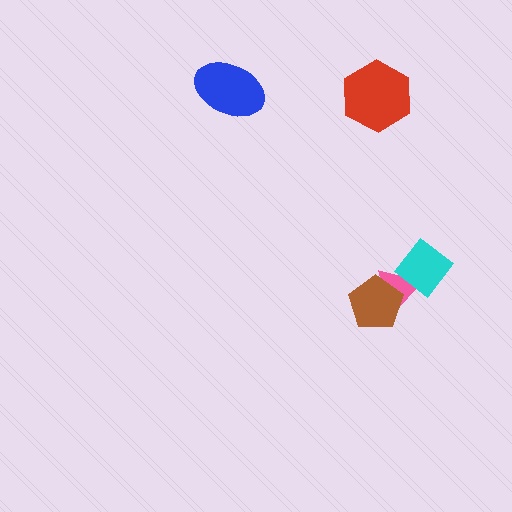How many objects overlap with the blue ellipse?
0 objects overlap with the blue ellipse.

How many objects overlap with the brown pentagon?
1 object overlaps with the brown pentagon.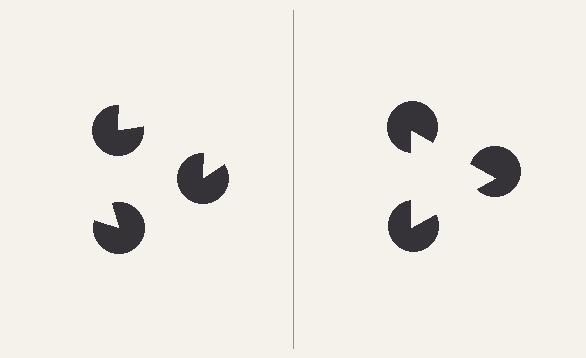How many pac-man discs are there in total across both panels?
6 — 3 on each side.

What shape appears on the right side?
An illusory triangle.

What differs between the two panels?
The pac-man discs are positioned identically on both sides; only the wedge orientations differ. On the right they align to a triangle; on the left they are misaligned.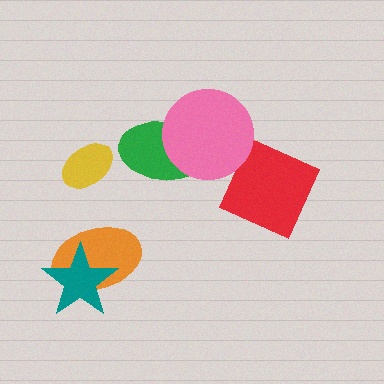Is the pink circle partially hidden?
No, no other shape covers it.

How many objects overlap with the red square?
0 objects overlap with the red square.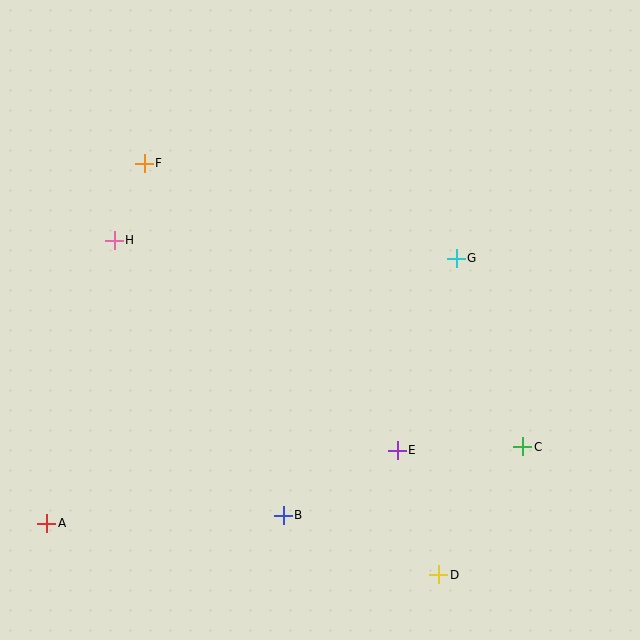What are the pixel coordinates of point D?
Point D is at (439, 575).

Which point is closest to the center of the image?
Point G at (456, 258) is closest to the center.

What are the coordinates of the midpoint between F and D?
The midpoint between F and D is at (291, 369).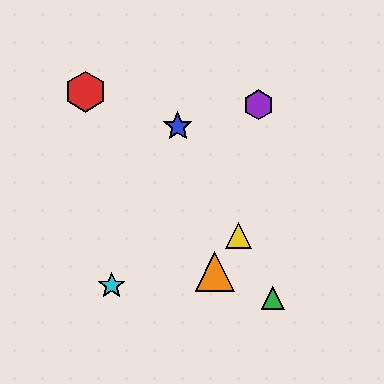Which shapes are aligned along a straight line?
The blue star, the green triangle, the yellow triangle are aligned along a straight line.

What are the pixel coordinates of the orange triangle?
The orange triangle is at (215, 272).